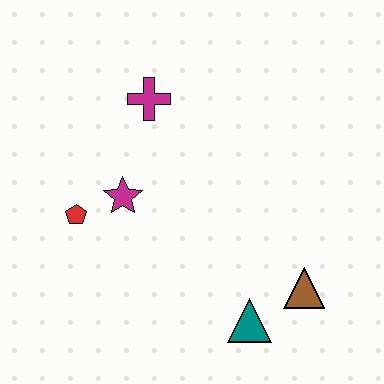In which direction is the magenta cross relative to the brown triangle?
The magenta cross is above the brown triangle.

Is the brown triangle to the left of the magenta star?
No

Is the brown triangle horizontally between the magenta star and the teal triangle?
No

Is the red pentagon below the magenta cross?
Yes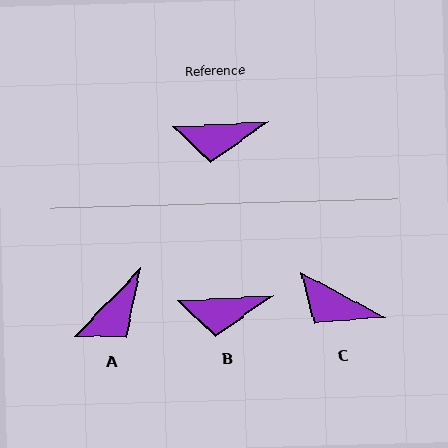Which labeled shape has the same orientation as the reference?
B.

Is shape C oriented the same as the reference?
No, it is off by about 31 degrees.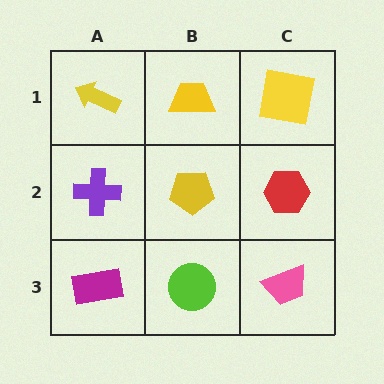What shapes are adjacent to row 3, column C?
A red hexagon (row 2, column C), a lime circle (row 3, column B).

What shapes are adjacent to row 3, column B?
A yellow pentagon (row 2, column B), a magenta rectangle (row 3, column A), a pink trapezoid (row 3, column C).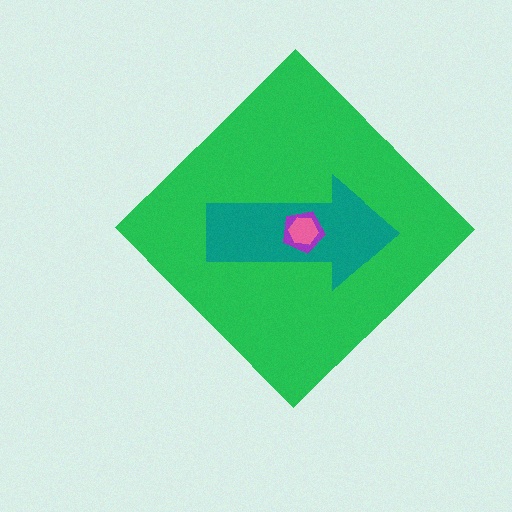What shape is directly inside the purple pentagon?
The pink hexagon.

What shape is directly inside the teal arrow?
The purple pentagon.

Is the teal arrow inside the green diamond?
Yes.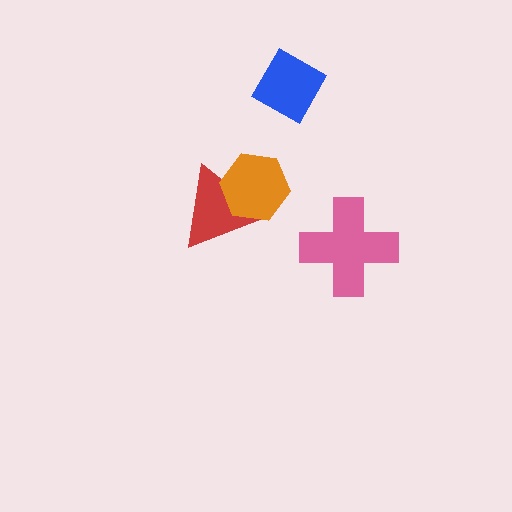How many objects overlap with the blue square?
0 objects overlap with the blue square.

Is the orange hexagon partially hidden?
No, no other shape covers it.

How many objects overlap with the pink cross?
0 objects overlap with the pink cross.